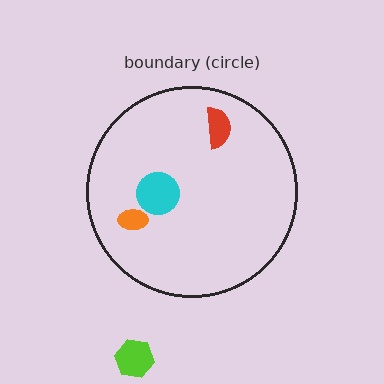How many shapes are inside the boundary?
3 inside, 1 outside.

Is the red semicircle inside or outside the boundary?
Inside.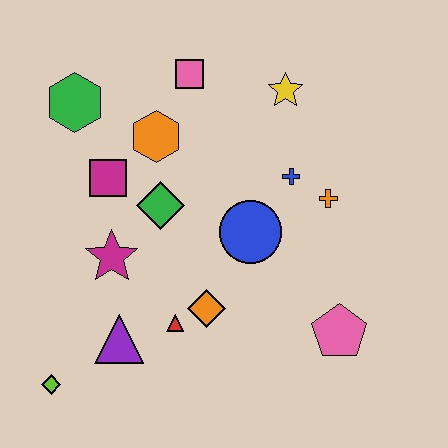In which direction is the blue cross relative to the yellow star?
The blue cross is below the yellow star.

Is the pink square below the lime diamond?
No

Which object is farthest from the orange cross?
The lime diamond is farthest from the orange cross.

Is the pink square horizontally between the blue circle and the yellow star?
No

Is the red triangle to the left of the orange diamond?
Yes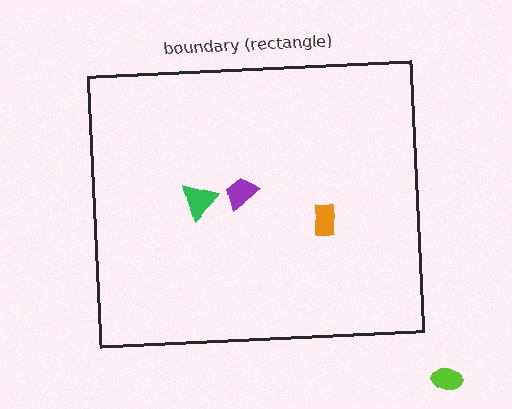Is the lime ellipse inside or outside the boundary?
Outside.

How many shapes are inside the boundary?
3 inside, 1 outside.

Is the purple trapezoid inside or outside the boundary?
Inside.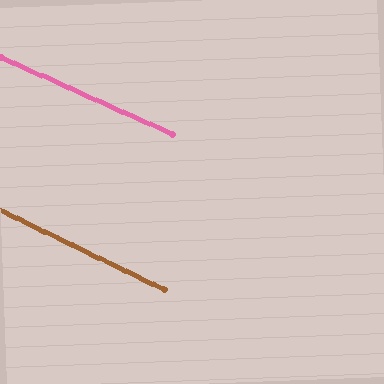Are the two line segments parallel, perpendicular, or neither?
Parallel — their directions differ by only 1.5°.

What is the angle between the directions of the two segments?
Approximately 1 degree.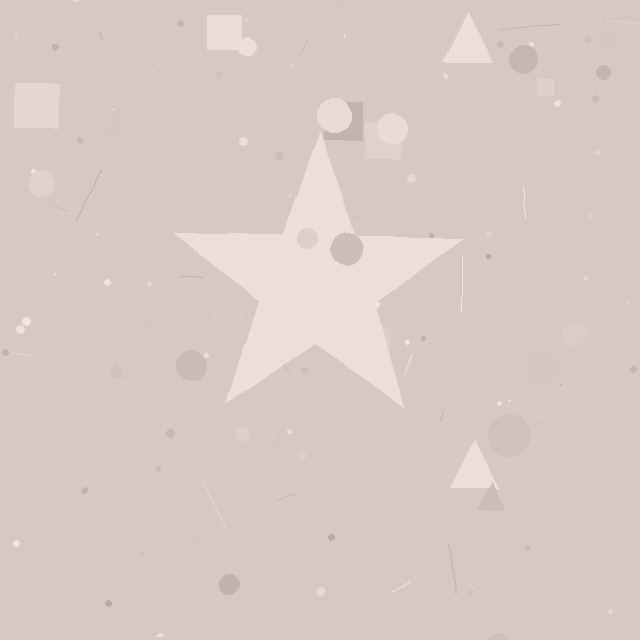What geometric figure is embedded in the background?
A star is embedded in the background.